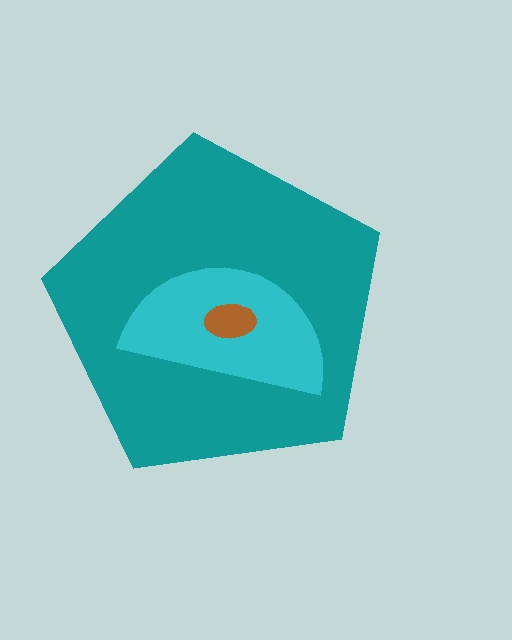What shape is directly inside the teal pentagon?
The cyan semicircle.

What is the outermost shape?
The teal pentagon.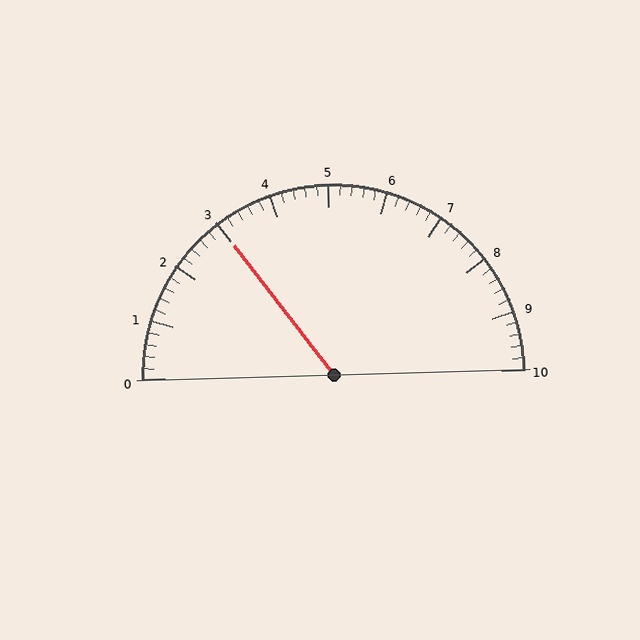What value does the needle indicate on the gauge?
The needle indicates approximately 3.0.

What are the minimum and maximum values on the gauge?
The gauge ranges from 0 to 10.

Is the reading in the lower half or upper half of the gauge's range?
The reading is in the lower half of the range (0 to 10).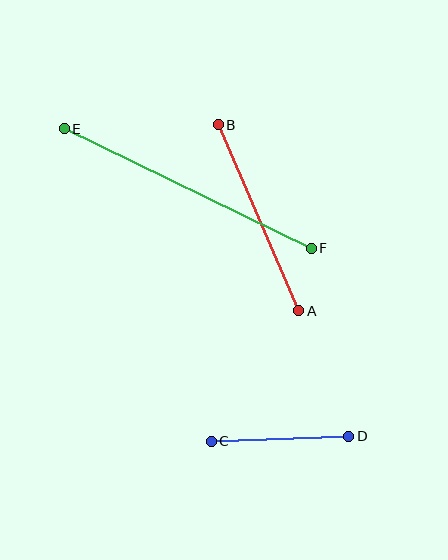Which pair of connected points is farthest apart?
Points E and F are farthest apart.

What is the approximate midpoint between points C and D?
The midpoint is at approximately (280, 439) pixels.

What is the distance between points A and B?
The distance is approximately 202 pixels.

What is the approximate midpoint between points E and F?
The midpoint is at approximately (188, 189) pixels.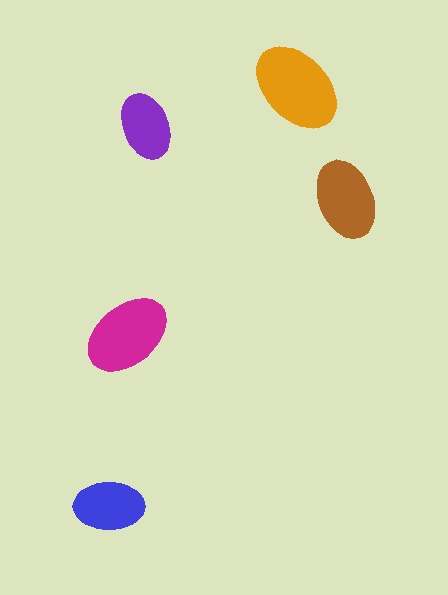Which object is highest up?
The orange ellipse is topmost.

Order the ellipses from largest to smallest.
the orange one, the magenta one, the brown one, the blue one, the purple one.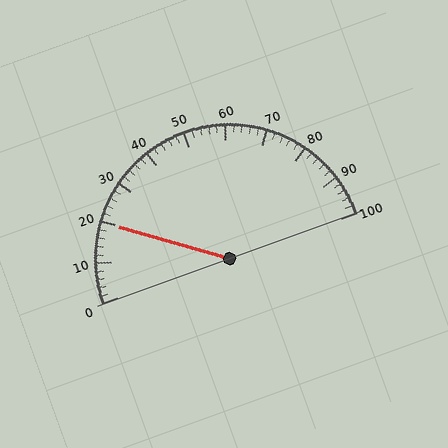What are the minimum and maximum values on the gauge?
The gauge ranges from 0 to 100.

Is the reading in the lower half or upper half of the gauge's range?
The reading is in the lower half of the range (0 to 100).